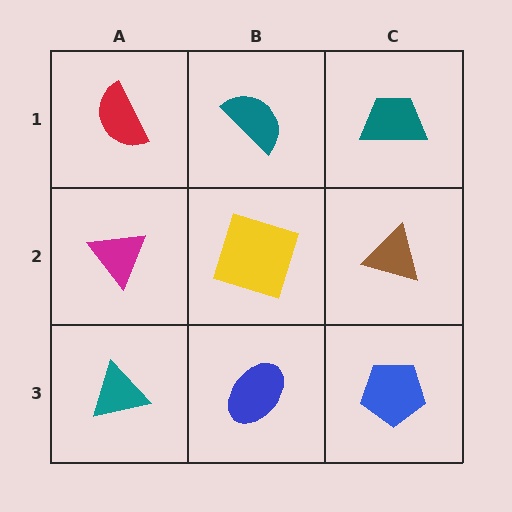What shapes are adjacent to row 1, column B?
A yellow square (row 2, column B), a red semicircle (row 1, column A), a teal trapezoid (row 1, column C).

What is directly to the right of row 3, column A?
A blue ellipse.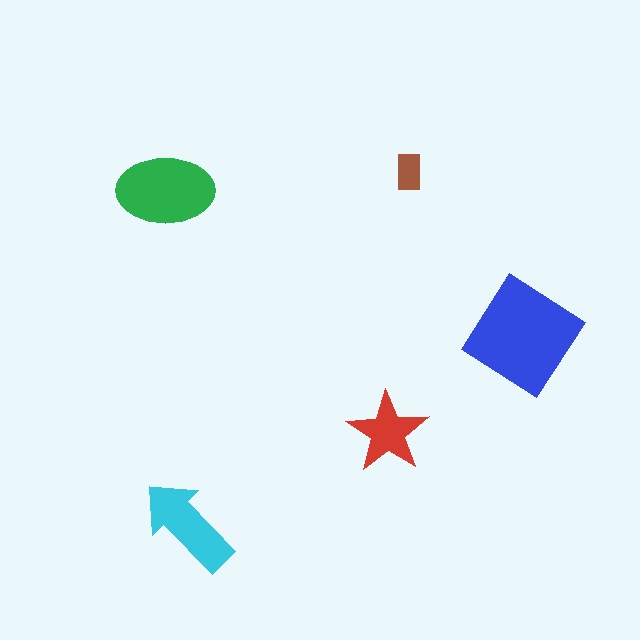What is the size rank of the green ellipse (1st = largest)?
2nd.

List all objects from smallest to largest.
The brown rectangle, the red star, the cyan arrow, the green ellipse, the blue diamond.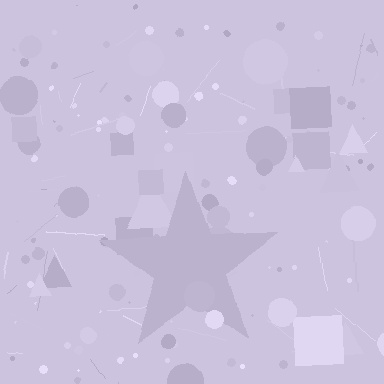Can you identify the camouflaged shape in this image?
The camouflaged shape is a star.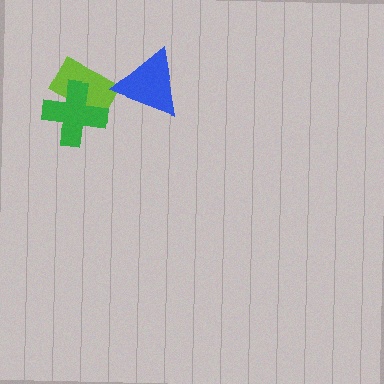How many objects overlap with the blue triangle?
0 objects overlap with the blue triangle.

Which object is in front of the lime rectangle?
The green cross is in front of the lime rectangle.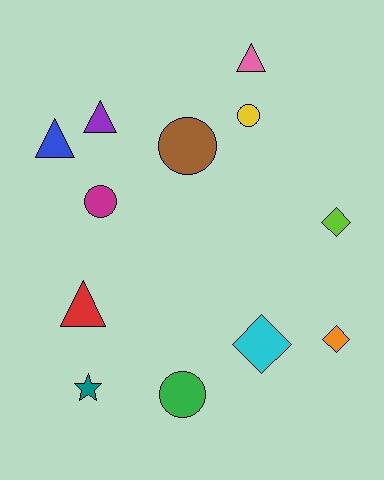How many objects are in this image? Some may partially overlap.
There are 12 objects.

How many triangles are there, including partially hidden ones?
There are 4 triangles.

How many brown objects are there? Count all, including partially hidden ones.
There is 1 brown object.